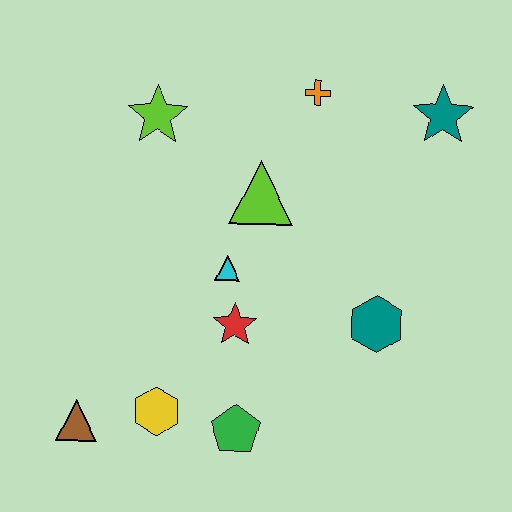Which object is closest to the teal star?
The orange cross is closest to the teal star.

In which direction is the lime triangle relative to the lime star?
The lime triangle is to the right of the lime star.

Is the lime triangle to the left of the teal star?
Yes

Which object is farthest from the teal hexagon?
The brown triangle is farthest from the teal hexagon.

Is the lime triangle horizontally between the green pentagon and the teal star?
Yes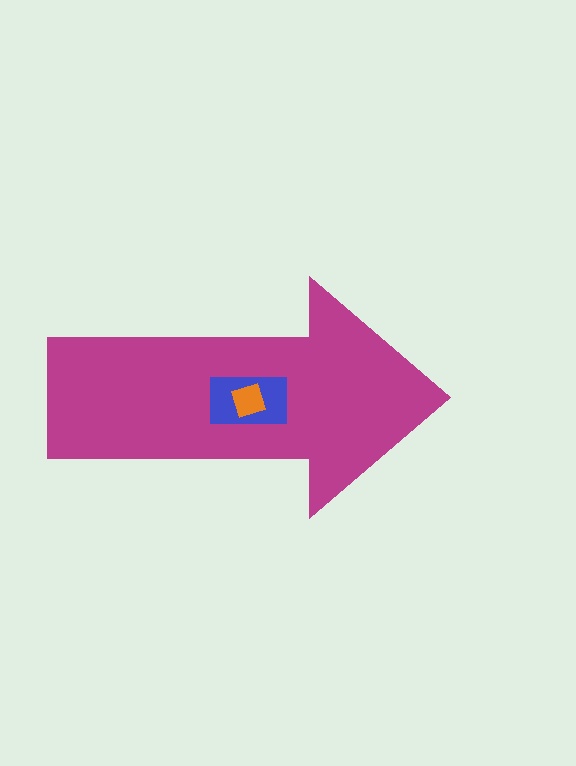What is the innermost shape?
The orange square.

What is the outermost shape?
The magenta arrow.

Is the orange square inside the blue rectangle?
Yes.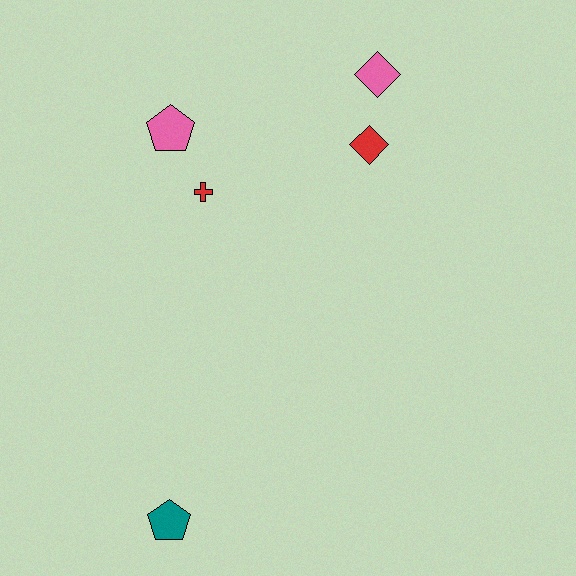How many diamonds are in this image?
There are 2 diamonds.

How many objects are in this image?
There are 5 objects.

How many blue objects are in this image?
There are no blue objects.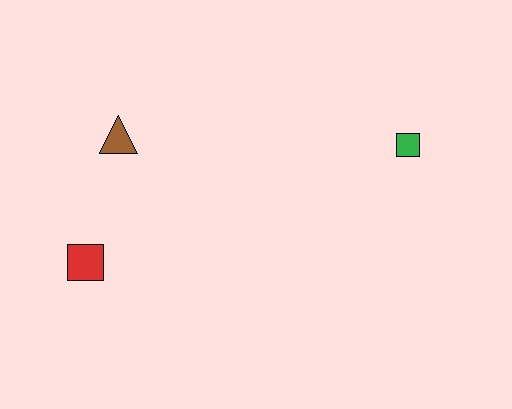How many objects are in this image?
There are 3 objects.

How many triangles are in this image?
There is 1 triangle.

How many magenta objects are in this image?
There are no magenta objects.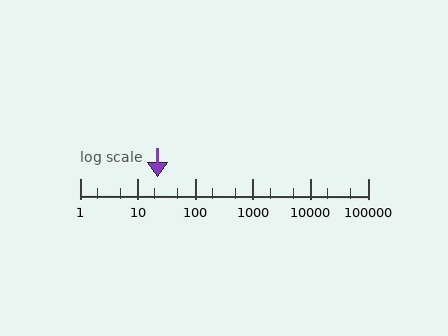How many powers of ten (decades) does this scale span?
The scale spans 5 decades, from 1 to 100000.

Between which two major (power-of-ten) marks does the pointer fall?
The pointer is between 10 and 100.